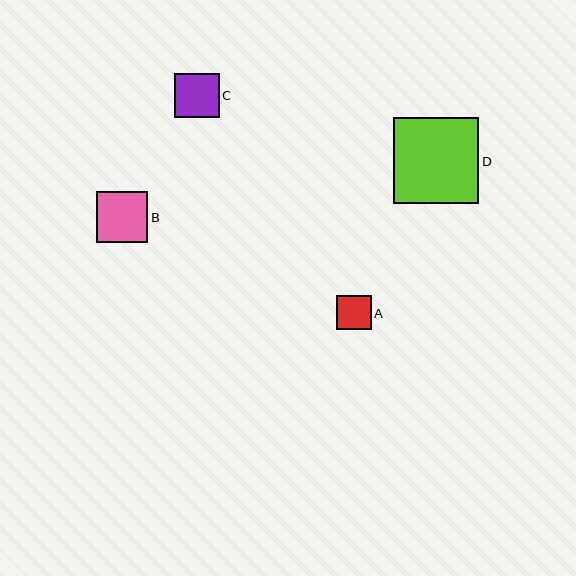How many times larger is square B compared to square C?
Square B is approximately 1.1 times the size of square C.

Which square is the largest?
Square D is the largest with a size of approximately 85 pixels.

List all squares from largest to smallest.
From largest to smallest: D, B, C, A.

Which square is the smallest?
Square A is the smallest with a size of approximately 34 pixels.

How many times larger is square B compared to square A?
Square B is approximately 1.5 times the size of square A.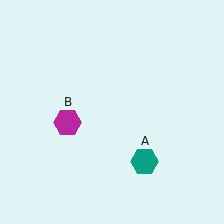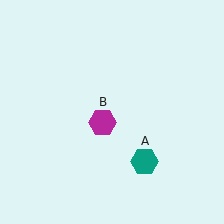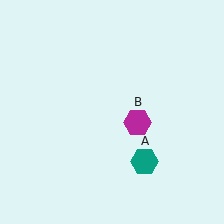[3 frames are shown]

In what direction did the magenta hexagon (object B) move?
The magenta hexagon (object B) moved right.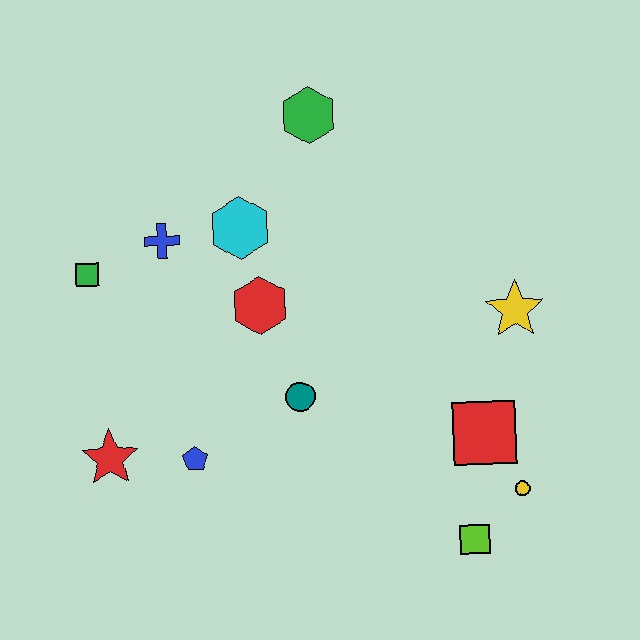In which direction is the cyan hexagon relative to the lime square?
The cyan hexagon is above the lime square.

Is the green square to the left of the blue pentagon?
Yes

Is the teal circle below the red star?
No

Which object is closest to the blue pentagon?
The red star is closest to the blue pentagon.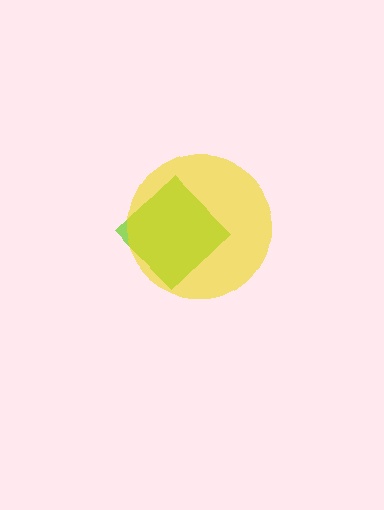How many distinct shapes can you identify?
There are 2 distinct shapes: a lime diamond, a yellow circle.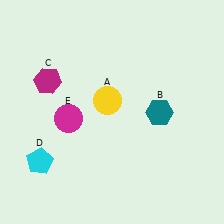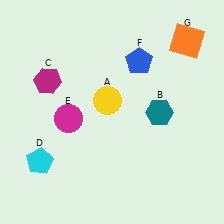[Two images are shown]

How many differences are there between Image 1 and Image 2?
There are 2 differences between the two images.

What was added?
A blue pentagon (F), an orange square (G) were added in Image 2.